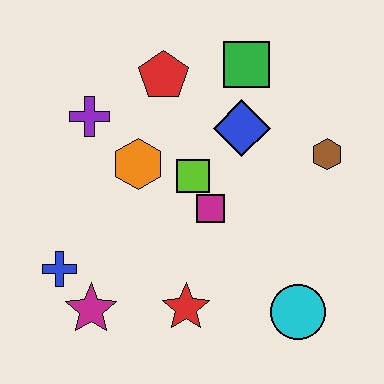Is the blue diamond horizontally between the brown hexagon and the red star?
Yes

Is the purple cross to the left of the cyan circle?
Yes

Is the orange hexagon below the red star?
No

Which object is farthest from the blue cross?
The brown hexagon is farthest from the blue cross.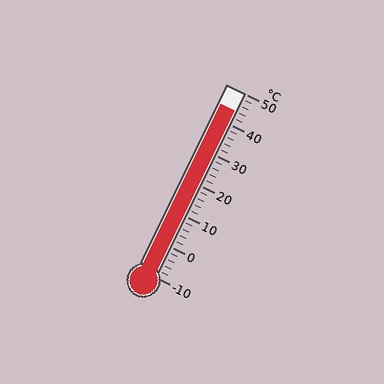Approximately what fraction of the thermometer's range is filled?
The thermometer is filled to approximately 90% of its range.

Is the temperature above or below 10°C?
The temperature is above 10°C.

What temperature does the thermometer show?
The thermometer shows approximately 44°C.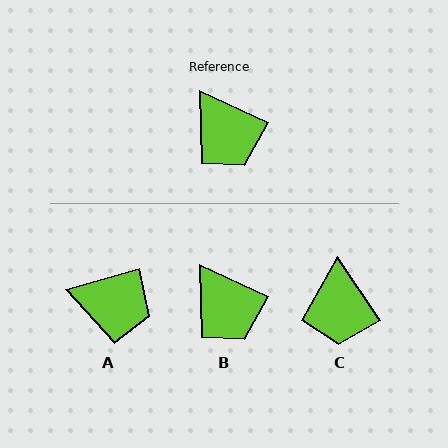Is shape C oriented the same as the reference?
No, it is off by about 31 degrees.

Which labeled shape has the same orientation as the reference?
B.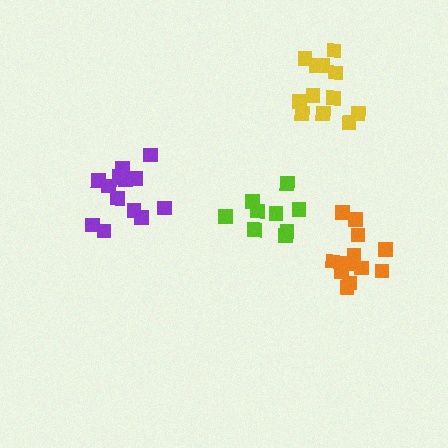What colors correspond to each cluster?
The clusters are colored: lime, orange, purple, yellow.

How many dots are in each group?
Group 1: 9 dots, Group 2: 12 dots, Group 3: 13 dots, Group 4: 12 dots (46 total).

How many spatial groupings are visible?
There are 4 spatial groupings.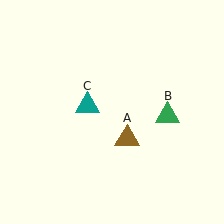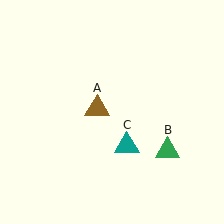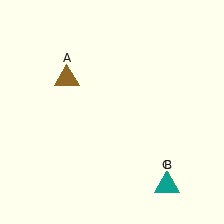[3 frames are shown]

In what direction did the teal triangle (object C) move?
The teal triangle (object C) moved down and to the right.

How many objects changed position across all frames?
3 objects changed position: brown triangle (object A), green triangle (object B), teal triangle (object C).